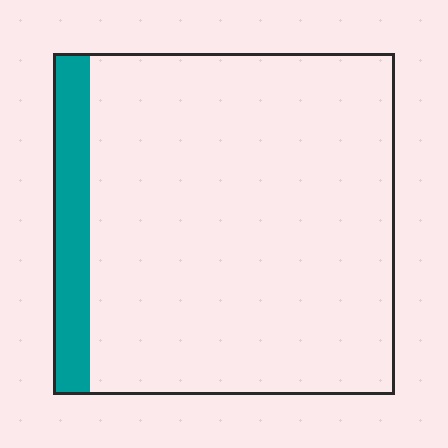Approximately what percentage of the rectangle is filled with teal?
Approximately 10%.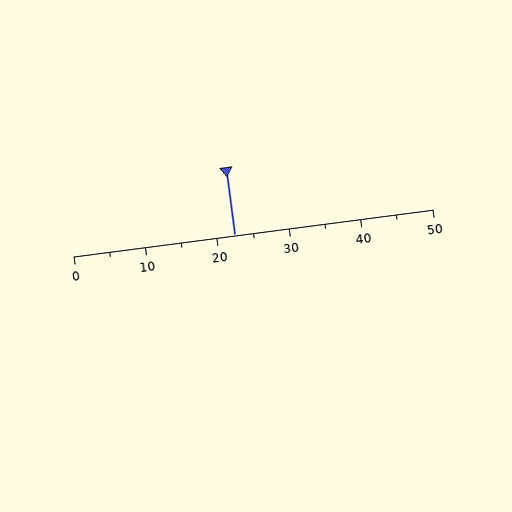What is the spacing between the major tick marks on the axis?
The major ticks are spaced 10 apart.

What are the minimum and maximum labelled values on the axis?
The axis runs from 0 to 50.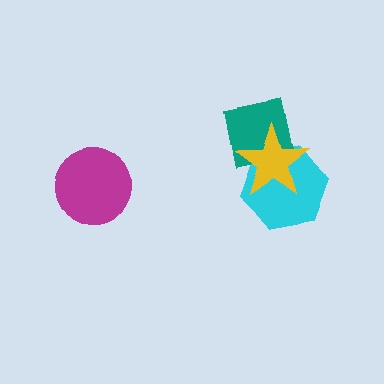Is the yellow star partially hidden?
No, no other shape covers it.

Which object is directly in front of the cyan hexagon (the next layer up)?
The teal square is directly in front of the cyan hexagon.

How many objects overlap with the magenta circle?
0 objects overlap with the magenta circle.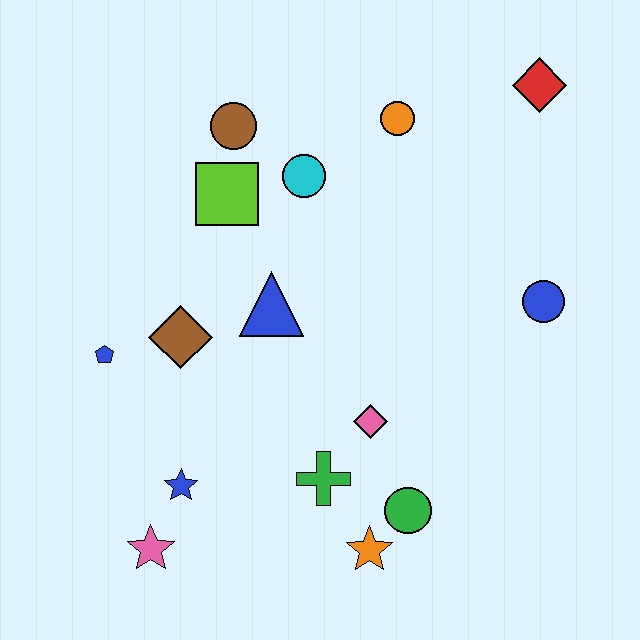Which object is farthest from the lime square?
The orange star is farthest from the lime square.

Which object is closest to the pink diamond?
The green cross is closest to the pink diamond.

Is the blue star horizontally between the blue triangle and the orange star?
No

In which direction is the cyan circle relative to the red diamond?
The cyan circle is to the left of the red diamond.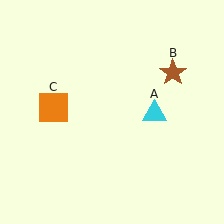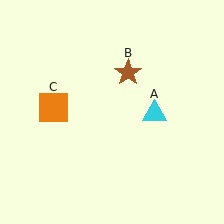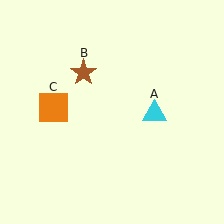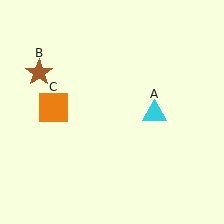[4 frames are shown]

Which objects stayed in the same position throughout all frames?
Cyan triangle (object A) and orange square (object C) remained stationary.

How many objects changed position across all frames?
1 object changed position: brown star (object B).